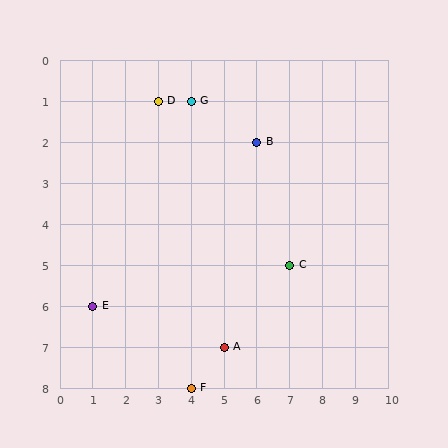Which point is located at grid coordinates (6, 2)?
Point B is at (6, 2).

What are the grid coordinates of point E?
Point E is at grid coordinates (1, 6).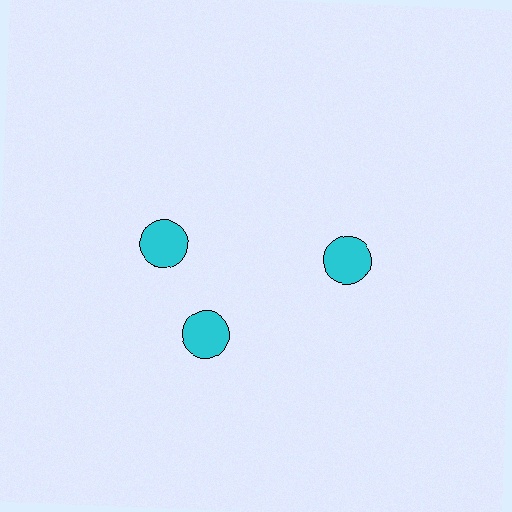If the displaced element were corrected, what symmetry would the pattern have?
It would have 3-fold rotational symmetry — the pattern would map onto itself every 120 degrees.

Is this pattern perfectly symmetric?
No. The 3 cyan circles are arranged in a ring, but one element near the 11 o'clock position is rotated out of alignment along the ring, breaking the 3-fold rotational symmetry.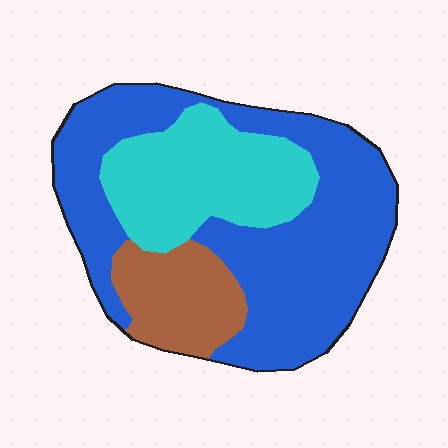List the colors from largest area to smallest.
From largest to smallest: blue, cyan, brown.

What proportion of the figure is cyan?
Cyan takes up about one quarter (1/4) of the figure.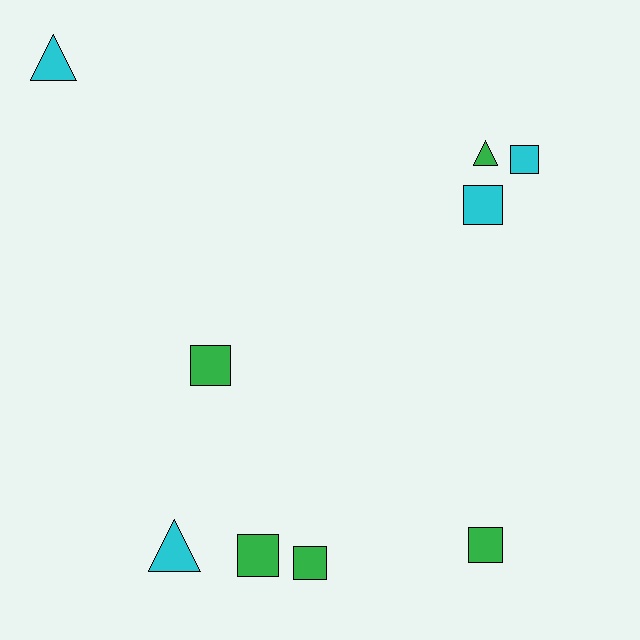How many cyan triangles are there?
There are 2 cyan triangles.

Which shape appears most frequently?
Square, with 6 objects.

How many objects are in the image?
There are 9 objects.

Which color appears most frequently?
Green, with 5 objects.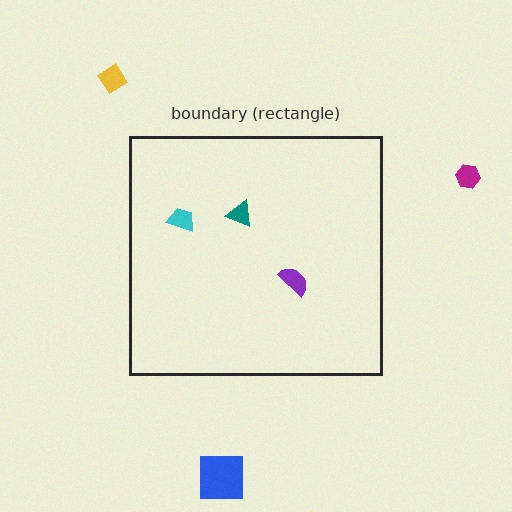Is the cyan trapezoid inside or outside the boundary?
Inside.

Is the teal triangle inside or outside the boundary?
Inside.